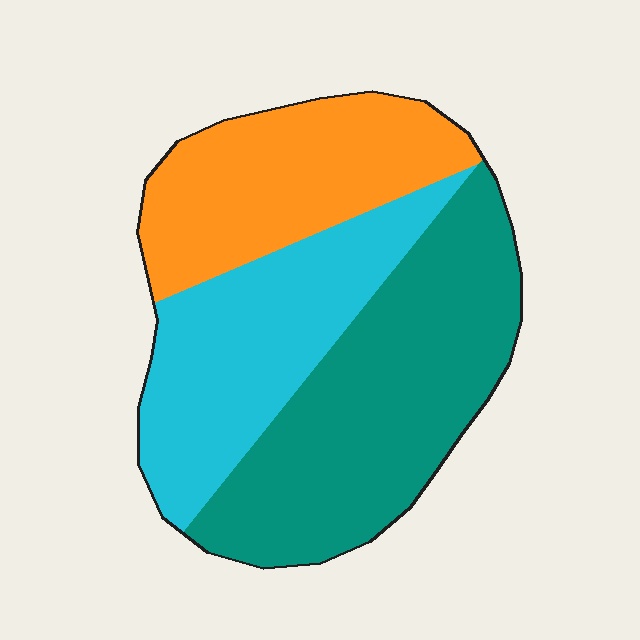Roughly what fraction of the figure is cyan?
Cyan covers around 30% of the figure.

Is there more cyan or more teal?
Teal.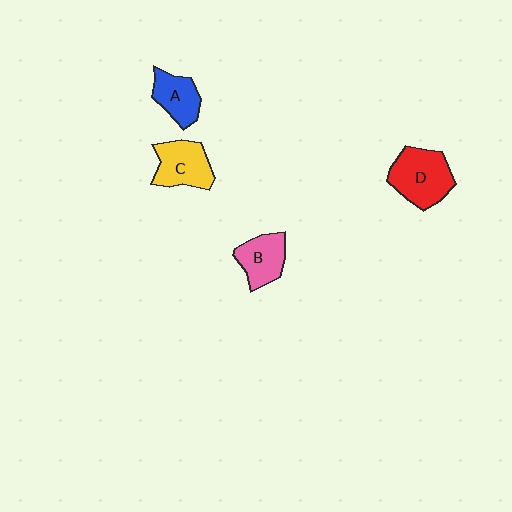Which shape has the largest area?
Shape D (red).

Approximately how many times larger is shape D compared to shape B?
Approximately 1.4 times.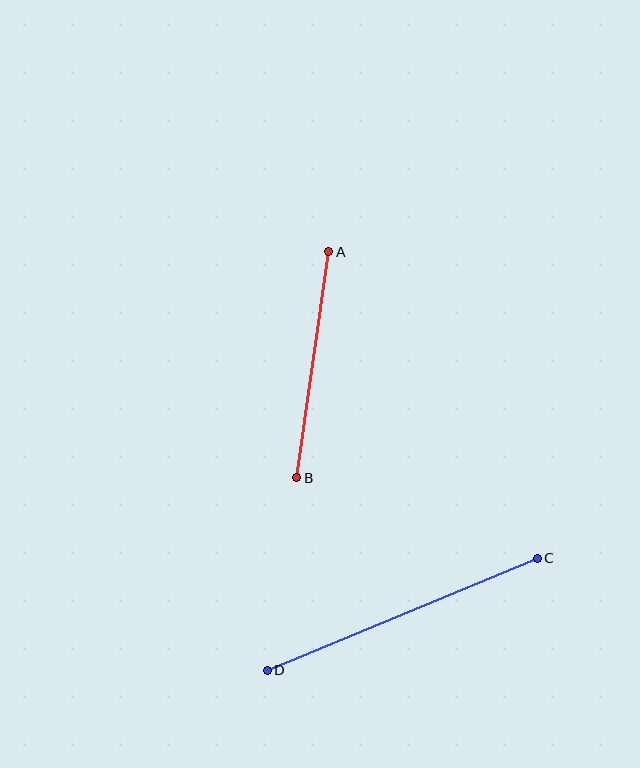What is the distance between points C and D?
The distance is approximately 292 pixels.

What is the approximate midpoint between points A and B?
The midpoint is at approximately (313, 365) pixels.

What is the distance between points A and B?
The distance is approximately 228 pixels.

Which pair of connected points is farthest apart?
Points C and D are farthest apart.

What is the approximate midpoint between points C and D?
The midpoint is at approximately (402, 614) pixels.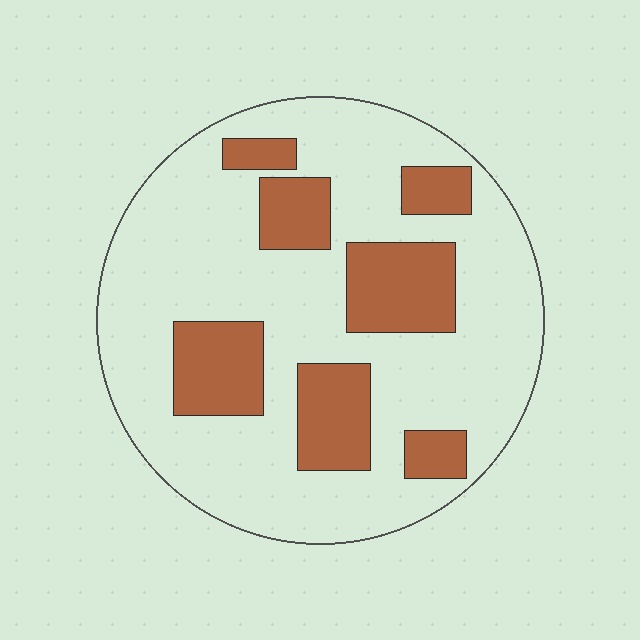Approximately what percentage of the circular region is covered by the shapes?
Approximately 25%.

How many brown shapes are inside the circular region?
7.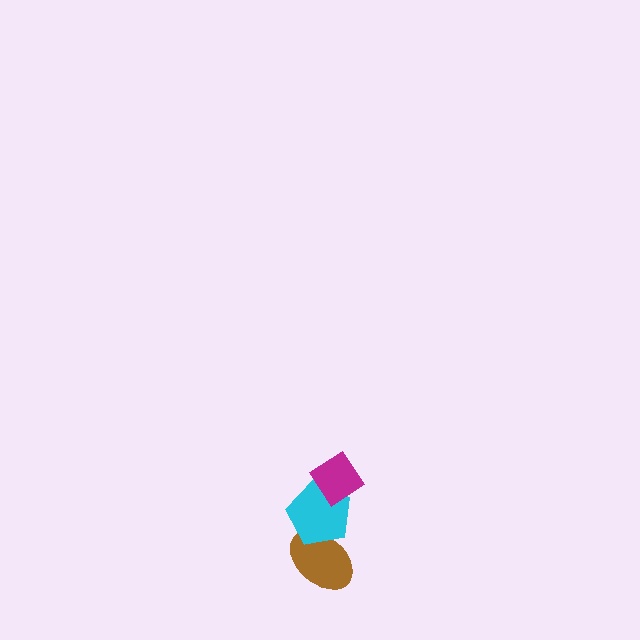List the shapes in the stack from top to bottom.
From top to bottom: the magenta diamond, the cyan pentagon, the brown ellipse.